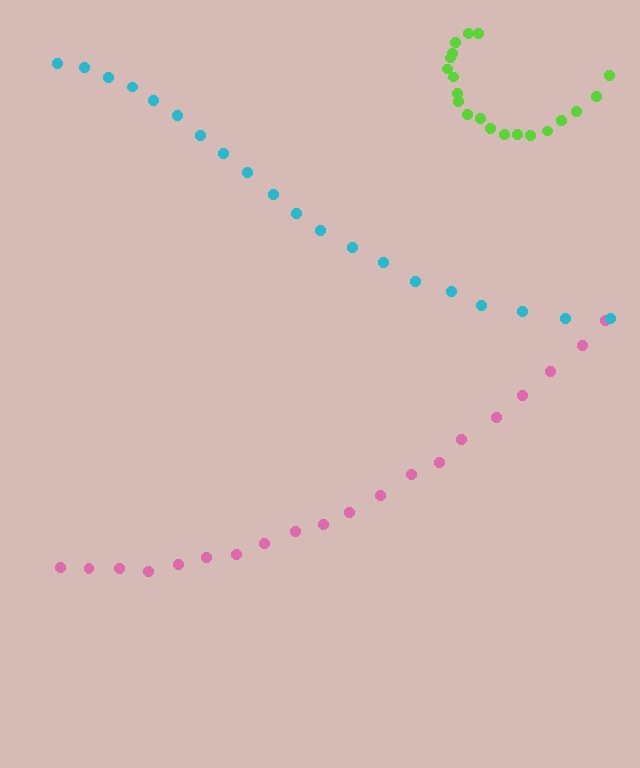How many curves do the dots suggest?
There are 3 distinct paths.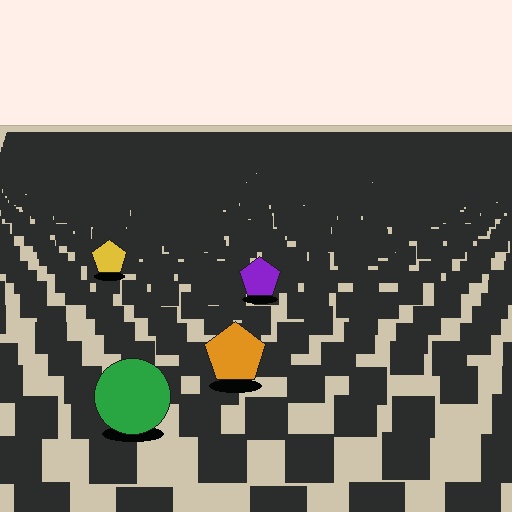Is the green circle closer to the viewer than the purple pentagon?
Yes. The green circle is closer — you can tell from the texture gradient: the ground texture is coarser near it.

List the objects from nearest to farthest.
From nearest to farthest: the green circle, the orange pentagon, the purple pentagon, the yellow pentagon.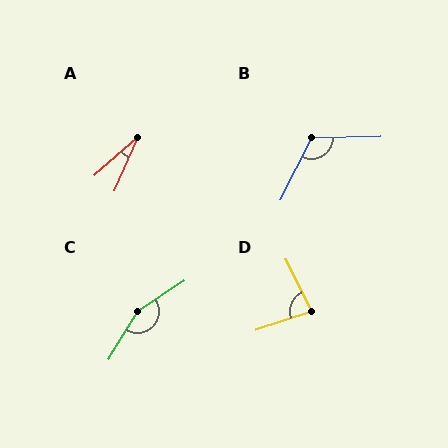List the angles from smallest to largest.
A (25°), D (83°), B (118°), C (155°).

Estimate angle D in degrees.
Approximately 83 degrees.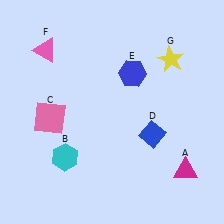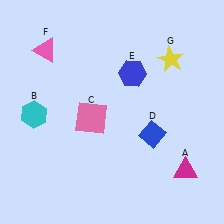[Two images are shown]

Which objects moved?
The objects that moved are: the cyan hexagon (B), the pink square (C).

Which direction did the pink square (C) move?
The pink square (C) moved right.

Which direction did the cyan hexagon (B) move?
The cyan hexagon (B) moved up.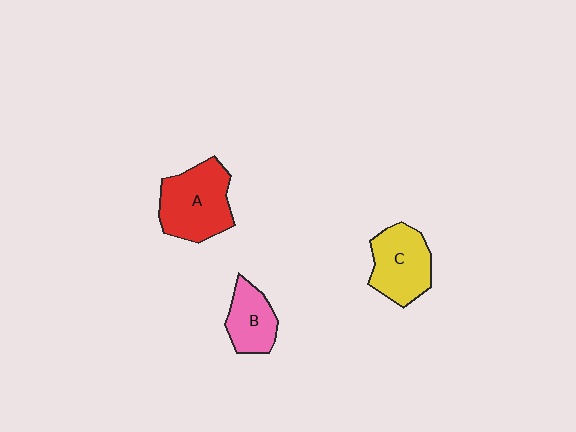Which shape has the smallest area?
Shape B (pink).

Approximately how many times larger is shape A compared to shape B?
Approximately 1.6 times.